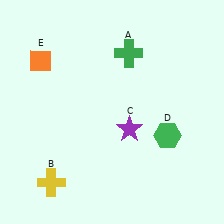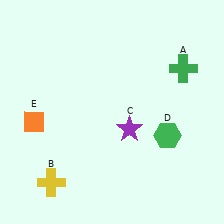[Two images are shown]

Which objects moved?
The objects that moved are: the green cross (A), the orange diamond (E).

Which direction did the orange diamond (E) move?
The orange diamond (E) moved down.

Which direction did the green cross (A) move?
The green cross (A) moved right.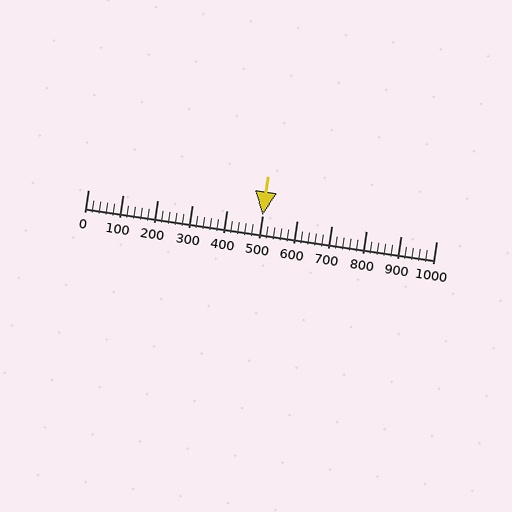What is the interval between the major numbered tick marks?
The major tick marks are spaced 100 units apart.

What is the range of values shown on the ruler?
The ruler shows values from 0 to 1000.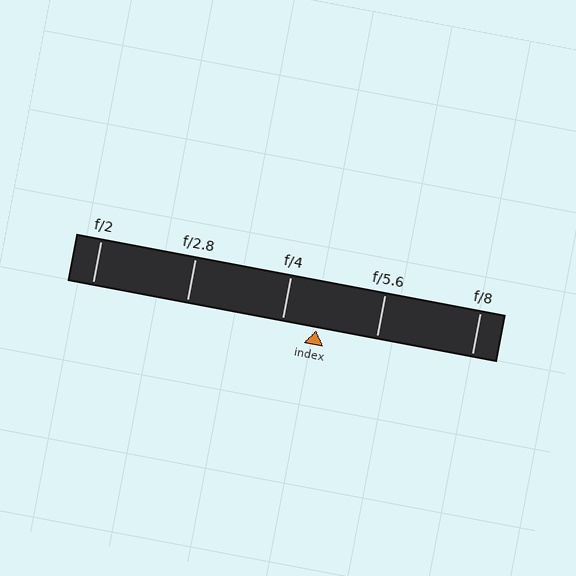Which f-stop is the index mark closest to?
The index mark is closest to f/4.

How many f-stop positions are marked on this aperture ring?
There are 5 f-stop positions marked.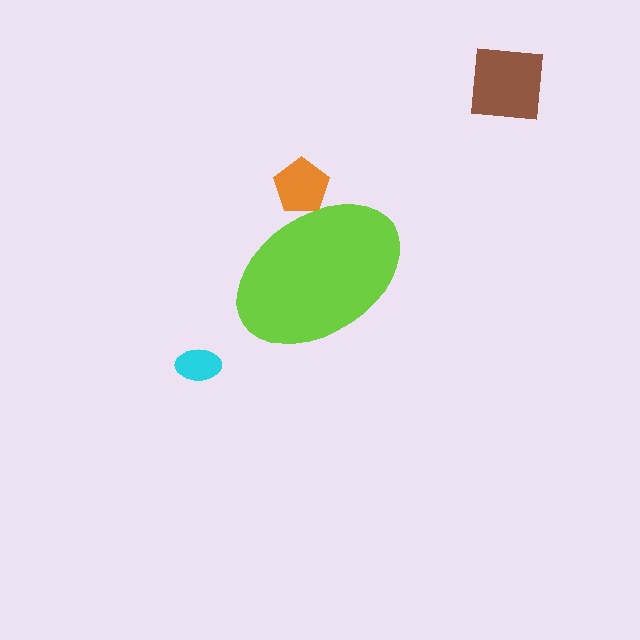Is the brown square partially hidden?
No, the brown square is fully visible.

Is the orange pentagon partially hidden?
Yes, the orange pentagon is partially hidden behind the lime ellipse.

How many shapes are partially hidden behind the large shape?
1 shape is partially hidden.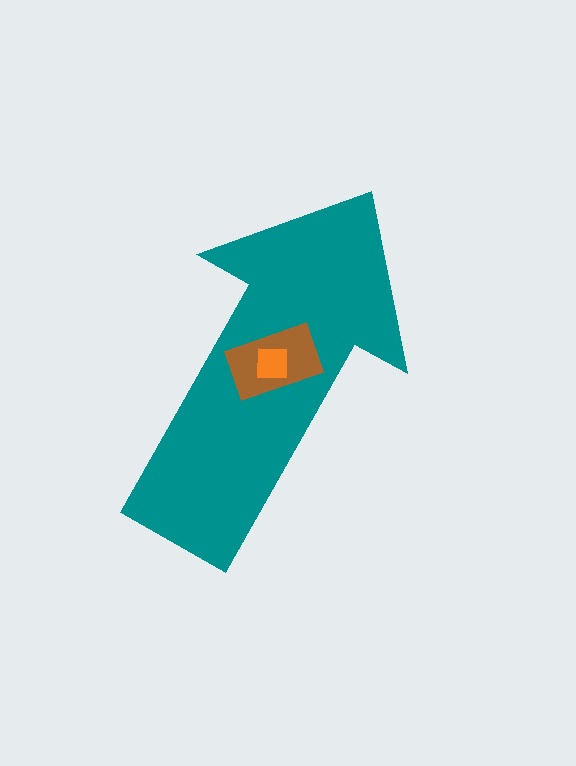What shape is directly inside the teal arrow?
The brown rectangle.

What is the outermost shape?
The teal arrow.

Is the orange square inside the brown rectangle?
Yes.